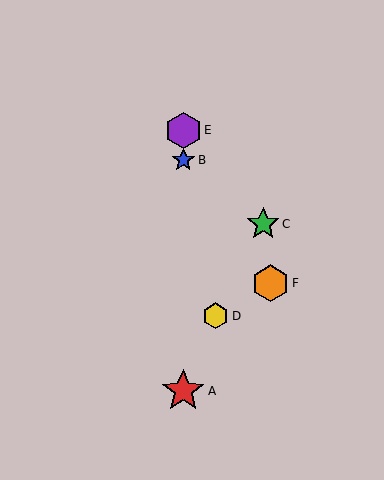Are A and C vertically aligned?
No, A is at x≈183 and C is at x≈263.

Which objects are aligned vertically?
Objects A, B, E are aligned vertically.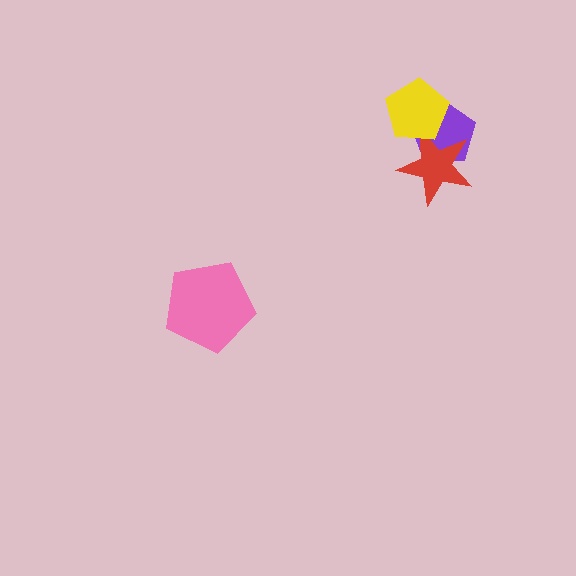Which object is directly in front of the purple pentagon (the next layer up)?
The red star is directly in front of the purple pentagon.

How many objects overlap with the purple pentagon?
2 objects overlap with the purple pentagon.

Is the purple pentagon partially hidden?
Yes, it is partially covered by another shape.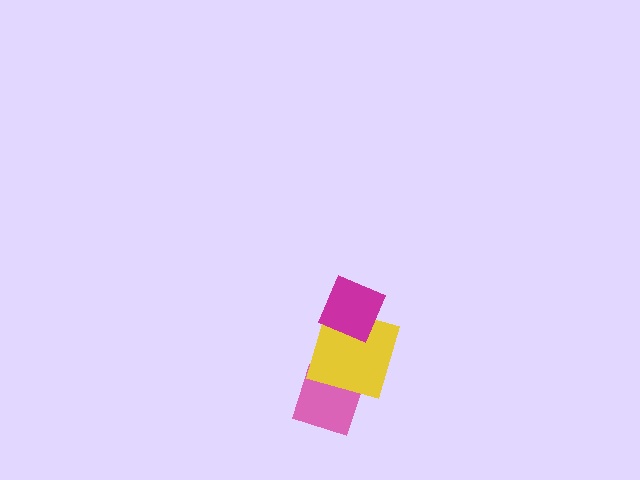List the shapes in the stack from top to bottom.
From top to bottom: the magenta diamond, the yellow square, the pink diamond.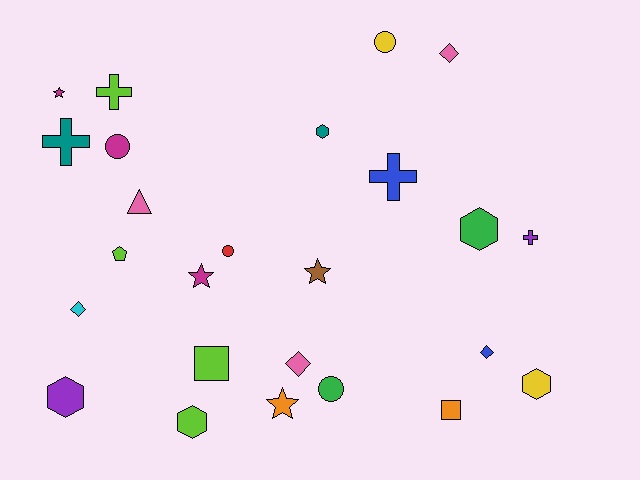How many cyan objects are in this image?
There is 1 cyan object.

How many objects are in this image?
There are 25 objects.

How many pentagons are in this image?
There is 1 pentagon.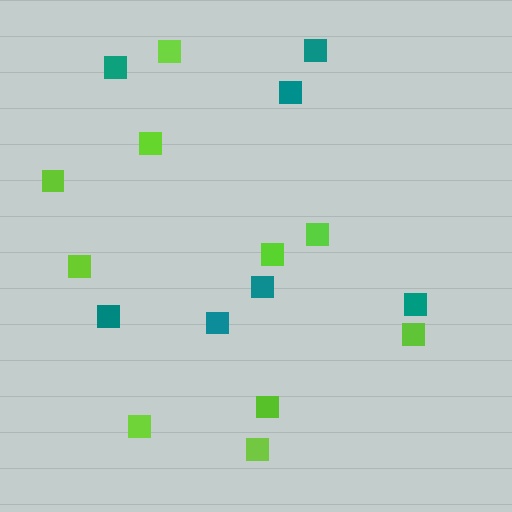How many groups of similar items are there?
There are 2 groups: one group of lime squares (10) and one group of teal squares (7).